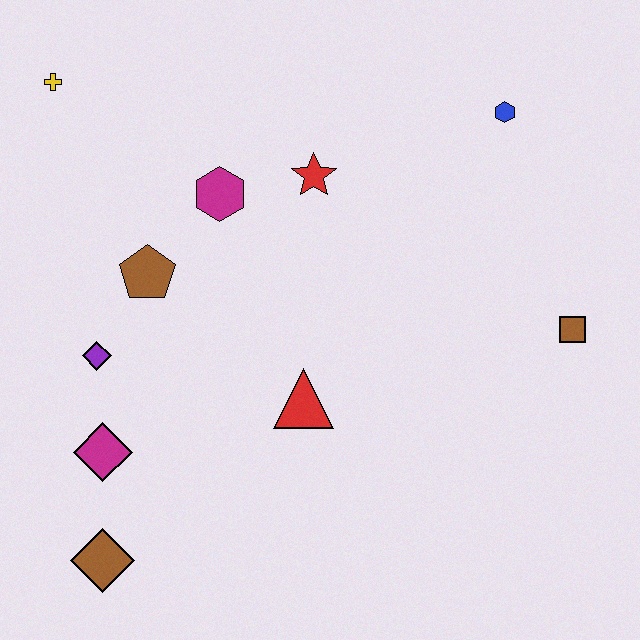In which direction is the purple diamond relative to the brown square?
The purple diamond is to the left of the brown square.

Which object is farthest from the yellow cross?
The brown square is farthest from the yellow cross.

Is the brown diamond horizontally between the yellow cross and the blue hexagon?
Yes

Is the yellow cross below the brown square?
No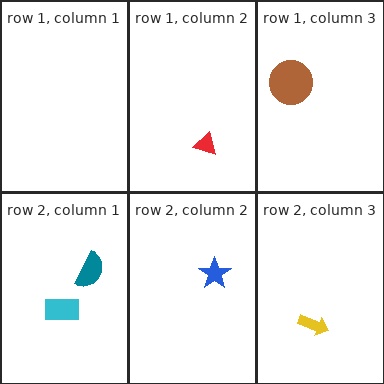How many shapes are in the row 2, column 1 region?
2.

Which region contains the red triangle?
The row 1, column 2 region.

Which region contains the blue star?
The row 2, column 2 region.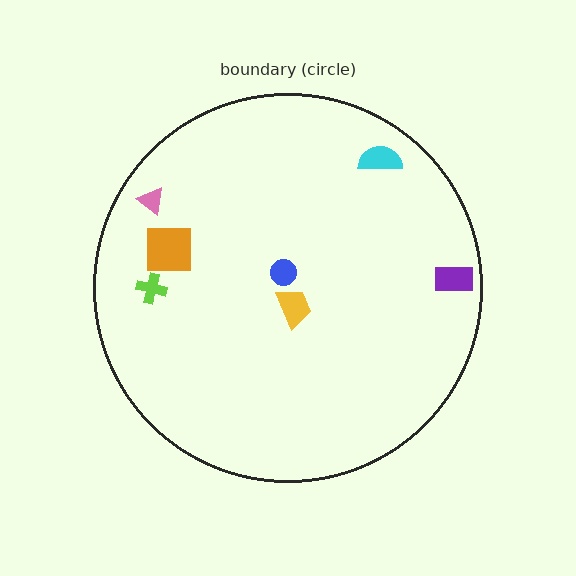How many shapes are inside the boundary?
7 inside, 0 outside.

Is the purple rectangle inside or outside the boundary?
Inside.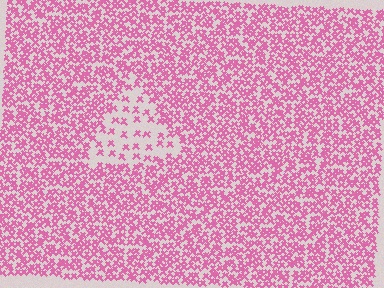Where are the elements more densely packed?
The elements are more densely packed outside the triangle boundary.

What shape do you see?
I see a triangle.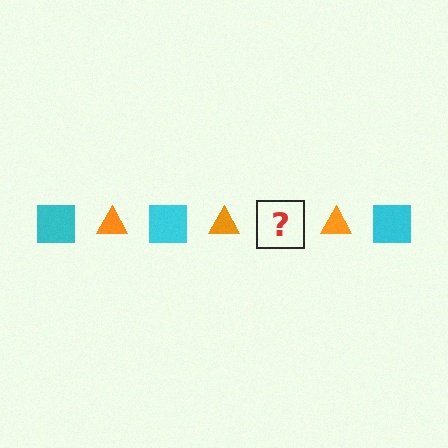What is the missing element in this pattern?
The missing element is a cyan square.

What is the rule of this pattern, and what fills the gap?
The rule is that the pattern alternates between cyan square and orange triangle. The gap should be filled with a cyan square.